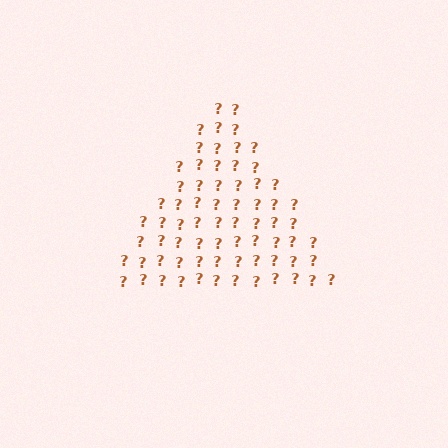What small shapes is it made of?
It is made of small question marks.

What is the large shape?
The large shape is a triangle.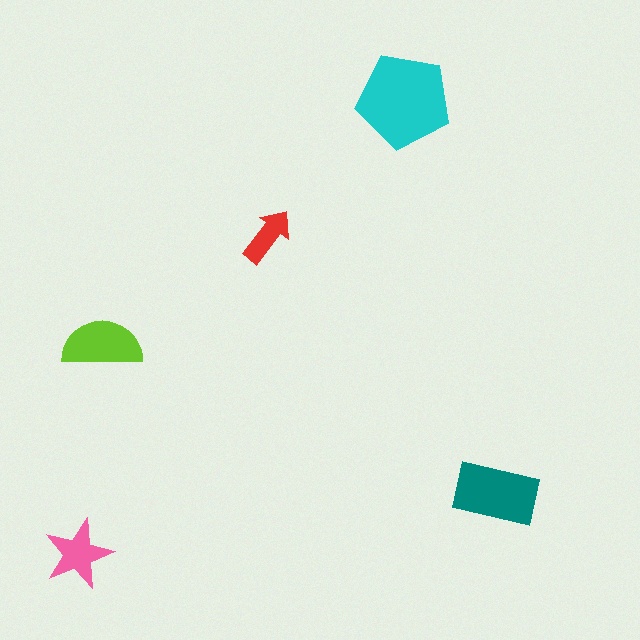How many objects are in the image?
There are 5 objects in the image.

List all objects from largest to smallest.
The cyan pentagon, the teal rectangle, the lime semicircle, the pink star, the red arrow.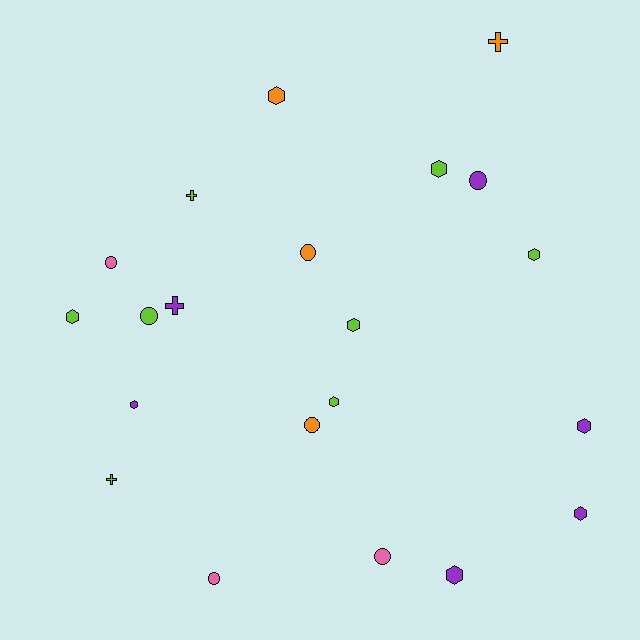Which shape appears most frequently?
Hexagon, with 10 objects.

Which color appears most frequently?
Lime, with 8 objects.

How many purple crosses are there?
There is 1 purple cross.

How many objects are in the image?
There are 21 objects.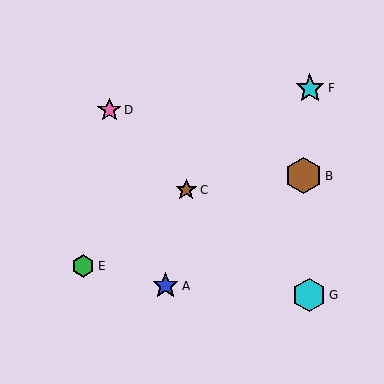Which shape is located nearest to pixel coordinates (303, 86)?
The cyan star (labeled F) at (310, 88) is nearest to that location.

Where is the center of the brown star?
The center of the brown star is at (186, 190).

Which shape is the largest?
The brown hexagon (labeled B) is the largest.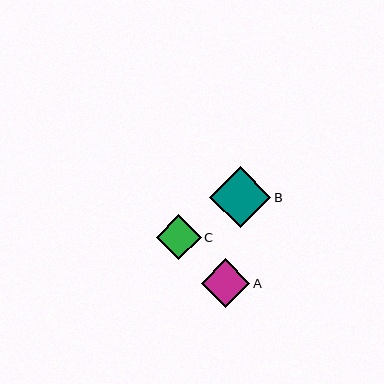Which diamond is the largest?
Diamond B is the largest with a size of approximately 61 pixels.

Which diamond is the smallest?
Diamond C is the smallest with a size of approximately 45 pixels.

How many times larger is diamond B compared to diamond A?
Diamond B is approximately 1.3 times the size of diamond A.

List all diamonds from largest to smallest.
From largest to smallest: B, A, C.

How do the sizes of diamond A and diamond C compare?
Diamond A and diamond C are approximately the same size.